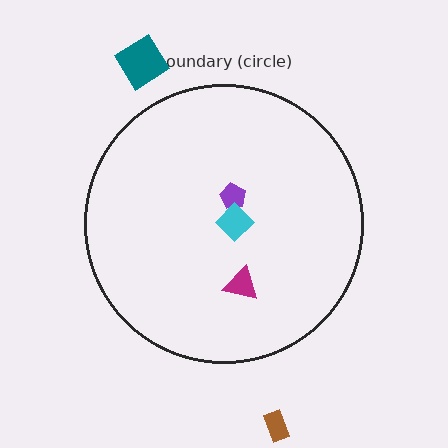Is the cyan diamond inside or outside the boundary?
Inside.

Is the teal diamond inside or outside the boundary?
Outside.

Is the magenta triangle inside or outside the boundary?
Inside.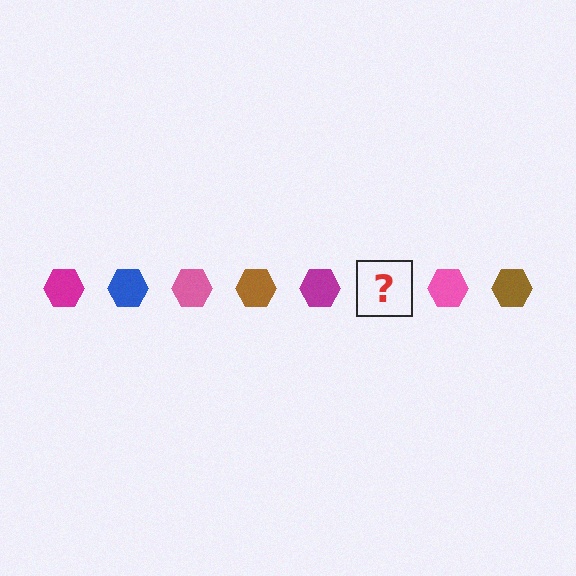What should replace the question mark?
The question mark should be replaced with a blue hexagon.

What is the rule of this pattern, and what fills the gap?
The rule is that the pattern cycles through magenta, blue, pink, brown hexagons. The gap should be filled with a blue hexagon.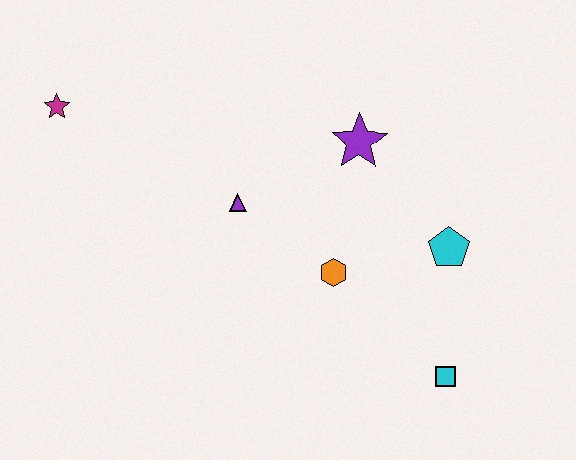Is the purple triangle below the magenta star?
Yes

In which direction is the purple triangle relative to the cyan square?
The purple triangle is to the left of the cyan square.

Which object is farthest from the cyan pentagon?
The magenta star is farthest from the cyan pentagon.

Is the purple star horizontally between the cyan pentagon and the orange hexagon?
Yes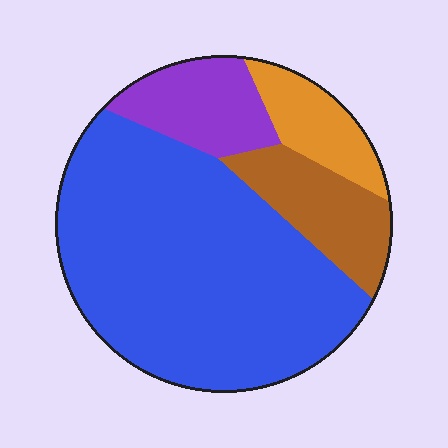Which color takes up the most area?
Blue, at roughly 65%.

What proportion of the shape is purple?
Purple covers 13% of the shape.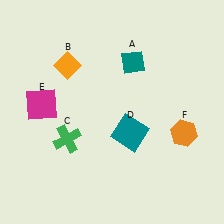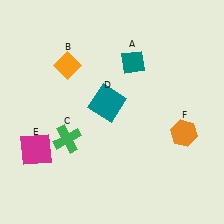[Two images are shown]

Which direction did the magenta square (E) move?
The magenta square (E) moved down.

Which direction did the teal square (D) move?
The teal square (D) moved up.